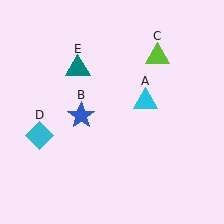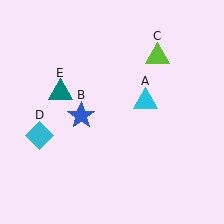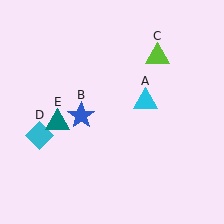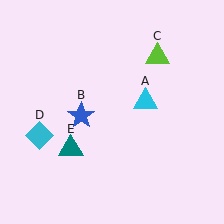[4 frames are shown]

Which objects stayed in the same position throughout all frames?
Cyan triangle (object A) and blue star (object B) and lime triangle (object C) and cyan diamond (object D) remained stationary.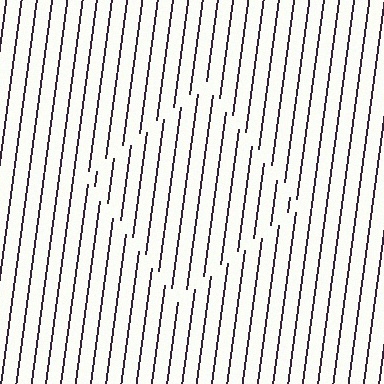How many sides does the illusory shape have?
4 sides — the line-ends trace a square.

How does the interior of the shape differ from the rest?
The interior of the shape contains the same grating, shifted by half a period — the contour is defined by the phase discontinuity where line-ends from the inner and outer gratings abut.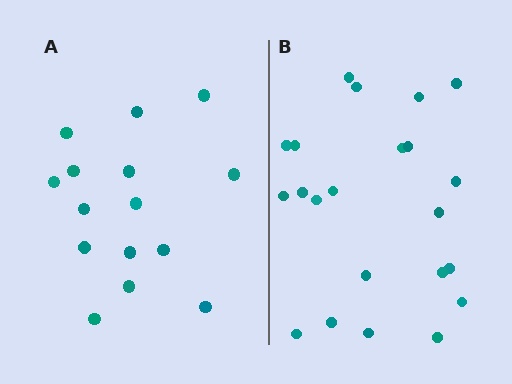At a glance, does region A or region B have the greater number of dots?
Region B (the right region) has more dots.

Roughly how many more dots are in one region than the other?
Region B has roughly 8 or so more dots than region A.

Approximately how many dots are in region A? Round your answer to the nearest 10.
About 20 dots. (The exact count is 15, which rounds to 20.)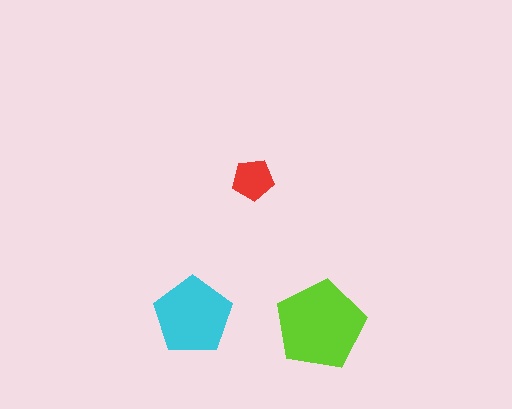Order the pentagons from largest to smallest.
the lime one, the cyan one, the red one.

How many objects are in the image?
There are 3 objects in the image.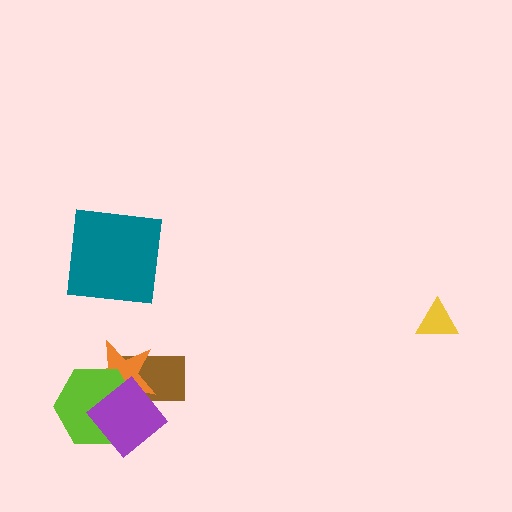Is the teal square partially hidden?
No, no other shape covers it.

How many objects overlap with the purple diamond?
3 objects overlap with the purple diamond.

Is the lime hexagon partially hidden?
Yes, it is partially covered by another shape.